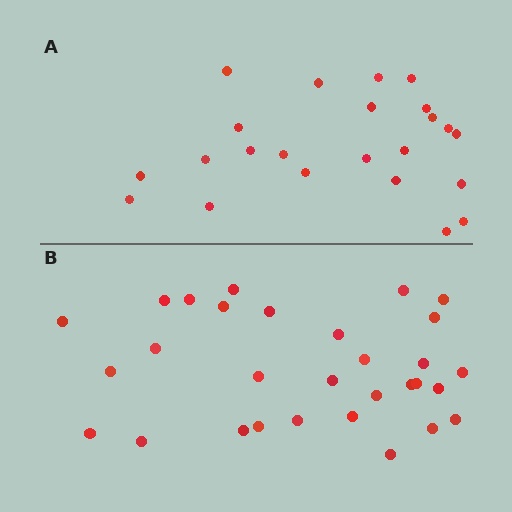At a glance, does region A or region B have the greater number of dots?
Region B (the bottom region) has more dots.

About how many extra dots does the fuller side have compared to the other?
Region B has roughly 8 or so more dots than region A.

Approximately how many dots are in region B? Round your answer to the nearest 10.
About 30 dots.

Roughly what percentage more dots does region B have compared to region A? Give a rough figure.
About 30% more.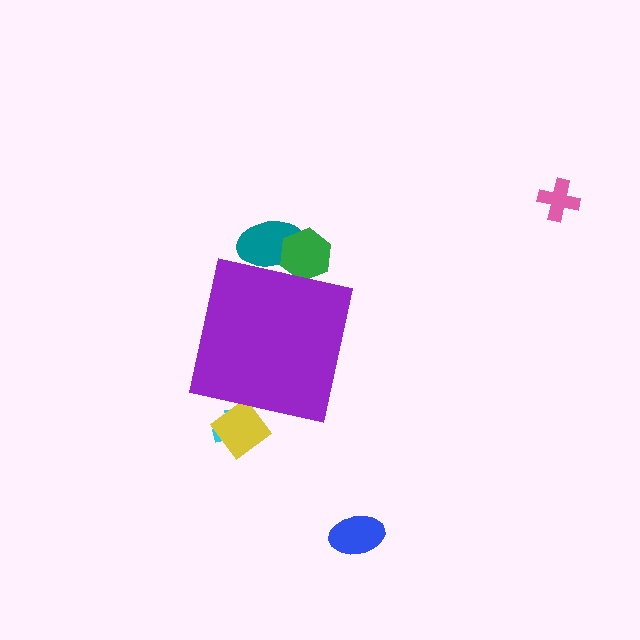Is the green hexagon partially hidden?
Yes, the green hexagon is partially hidden behind the purple square.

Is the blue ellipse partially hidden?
No, the blue ellipse is fully visible.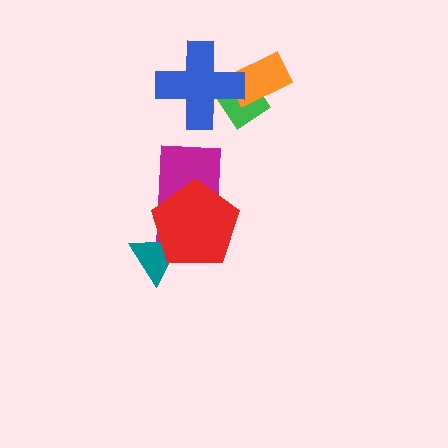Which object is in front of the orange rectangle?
The blue cross is in front of the orange rectangle.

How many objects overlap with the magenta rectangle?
2 objects overlap with the magenta rectangle.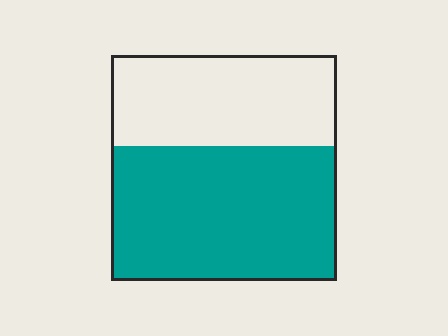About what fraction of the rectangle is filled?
About three fifths (3/5).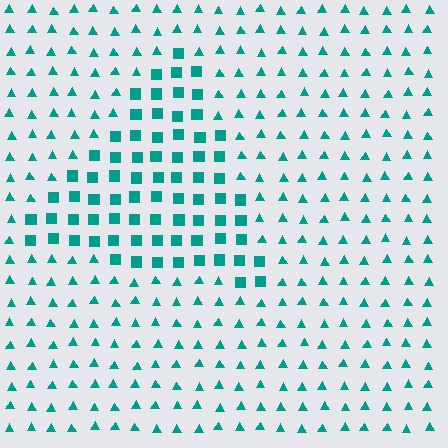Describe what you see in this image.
The image is filled with small teal elements arranged in a uniform grid. A triangle-shaped region contains squares, while the surrounding area contains triangles. The boundary is defined purely by the change in element shape.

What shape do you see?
I see a triangle.